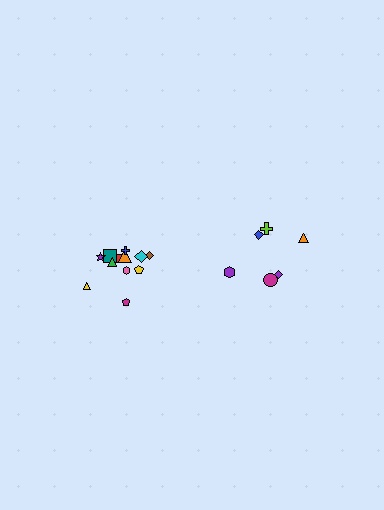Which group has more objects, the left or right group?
The left group.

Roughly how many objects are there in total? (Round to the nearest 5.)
Roughly 20 objects in total.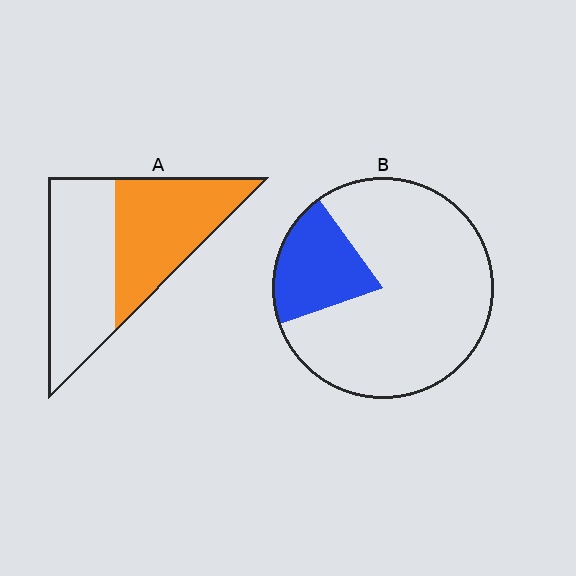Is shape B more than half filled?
No.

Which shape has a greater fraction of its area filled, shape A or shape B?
Shape A.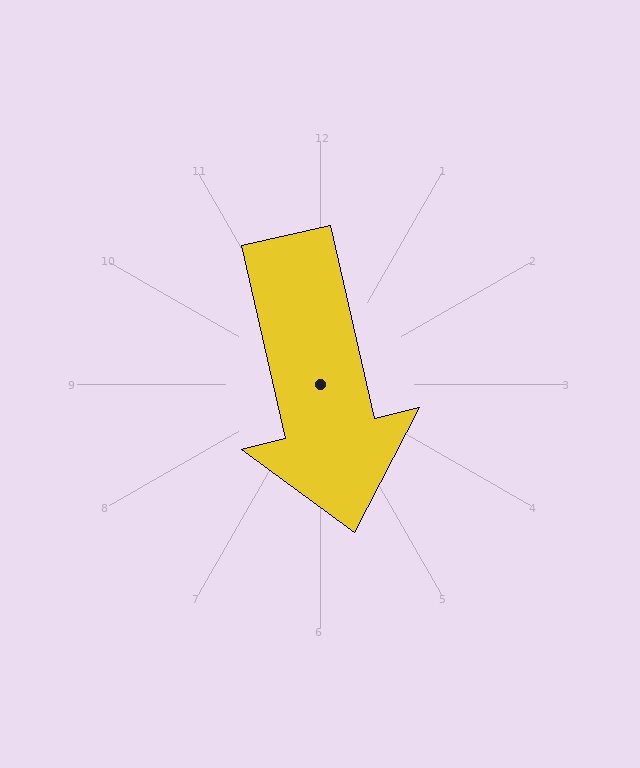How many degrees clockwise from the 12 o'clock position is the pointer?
Approximately 167 degrees.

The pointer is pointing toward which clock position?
Roughly 6 o'clock.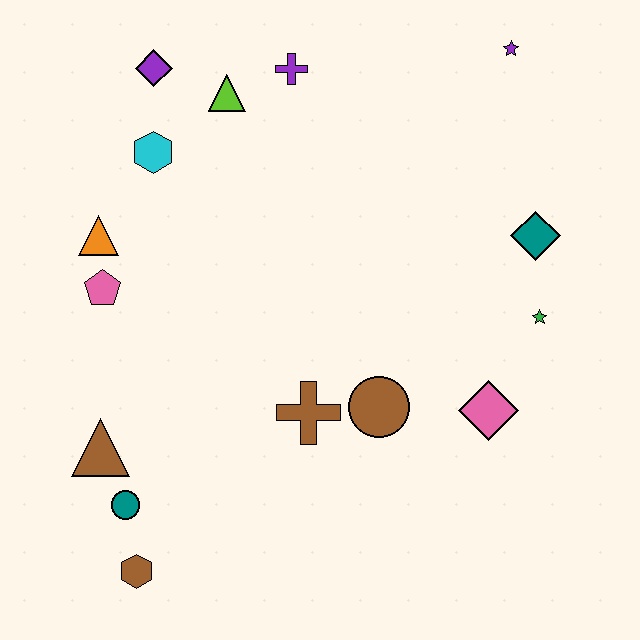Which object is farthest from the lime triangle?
The brown hexagon is farthest from the lime triangle.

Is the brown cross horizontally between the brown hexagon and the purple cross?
No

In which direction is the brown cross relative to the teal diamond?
The brown cross is to the left of the teal diamond.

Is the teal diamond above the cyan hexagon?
No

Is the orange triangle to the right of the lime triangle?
No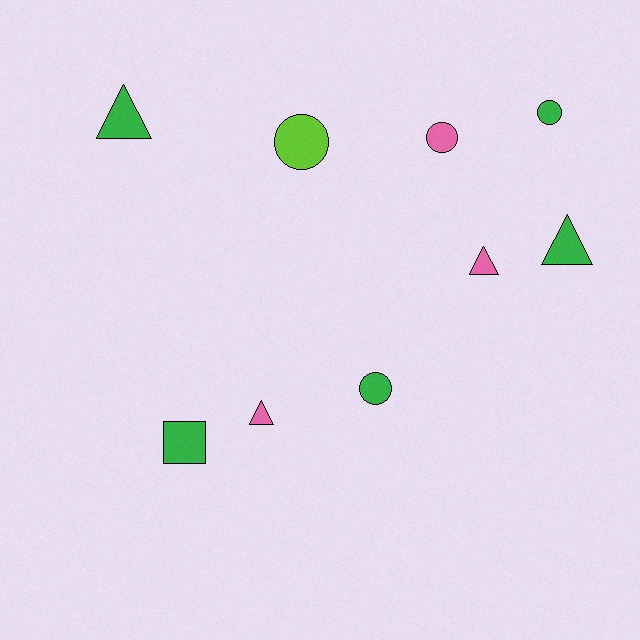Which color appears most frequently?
Green, with 5 objects.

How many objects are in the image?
There are 9 objects.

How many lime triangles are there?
There are no lime triangles.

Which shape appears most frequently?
Triangle, with 4 objects.